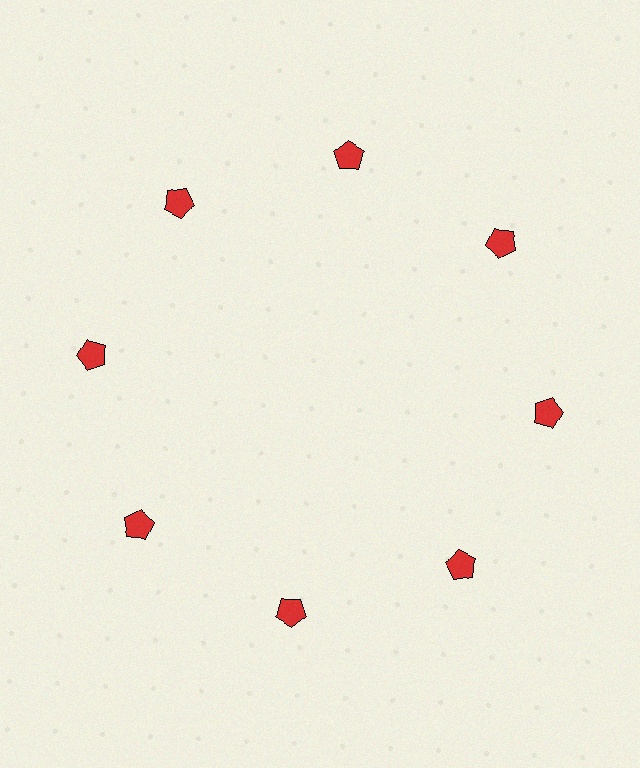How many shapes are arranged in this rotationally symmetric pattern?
There are 8 shapes, arranged in 8 groups of 1.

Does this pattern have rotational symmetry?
Yes, this pattern has 8-fold rotational symmetry. It looks the same after rotating 45 degrees around the center.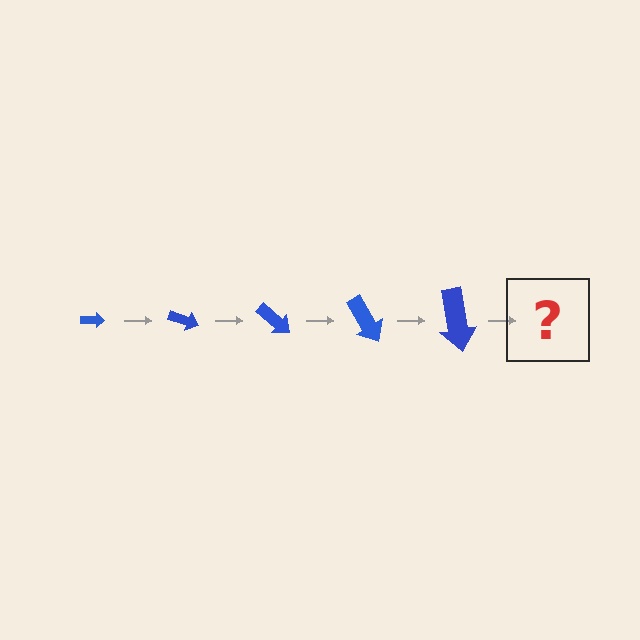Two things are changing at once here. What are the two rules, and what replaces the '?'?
The two rules are that the arrow grows larger each step and it rotates 20 degrees each step. The '?' should be an arrow, larger than the previous one and rotated 100 degrees from the start.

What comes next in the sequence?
The next element should be an arrow, larger than the previous one and rotated 100 degrees from the start.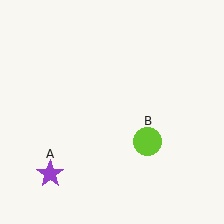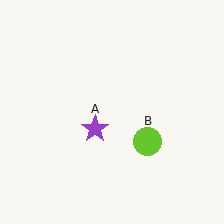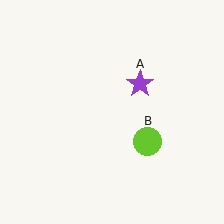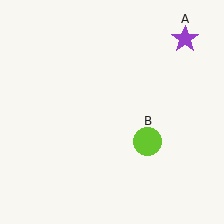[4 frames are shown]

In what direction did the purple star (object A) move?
The purple star (object A) moved up and to the right.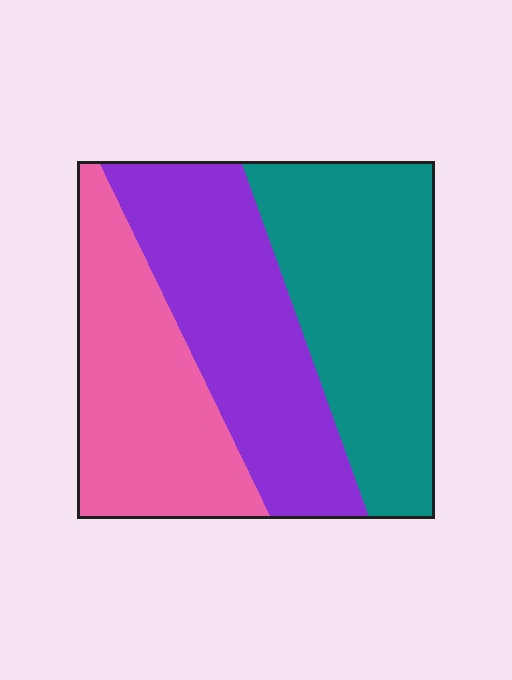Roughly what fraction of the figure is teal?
Teal covers around 35% of the figure.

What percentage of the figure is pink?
Pink takes up about one third (1/3) of the figure.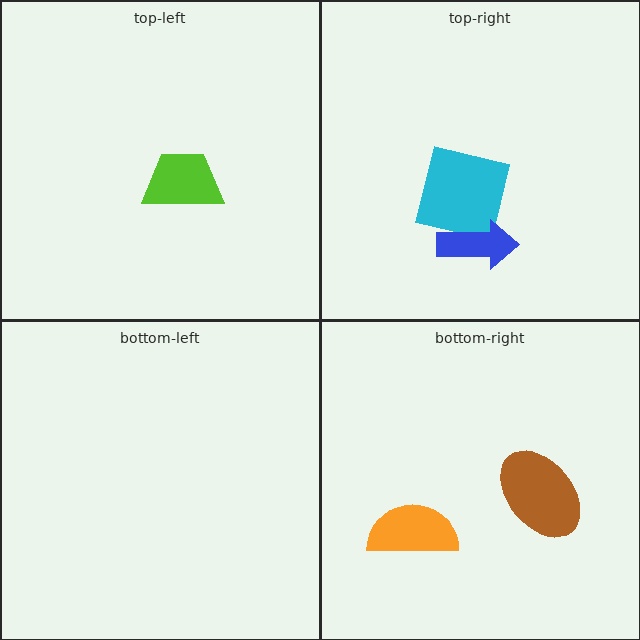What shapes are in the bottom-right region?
The brown ellipse, the orange semicircle.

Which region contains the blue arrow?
The top-right region.